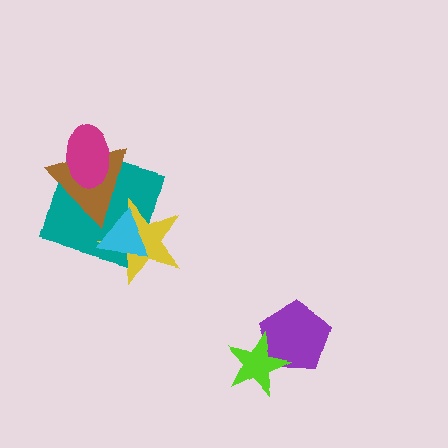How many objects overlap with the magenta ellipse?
2 objects overlap with the magenta ellipse.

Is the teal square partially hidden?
Yes, it is partially covered by another shape.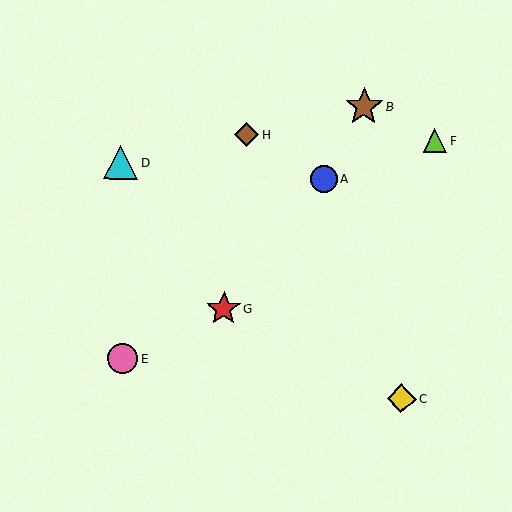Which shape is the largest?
The brown star (labeled B) is the largest.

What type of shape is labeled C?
Shape C is a yellow diamond.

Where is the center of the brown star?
The center of the brown star is at (364, 107).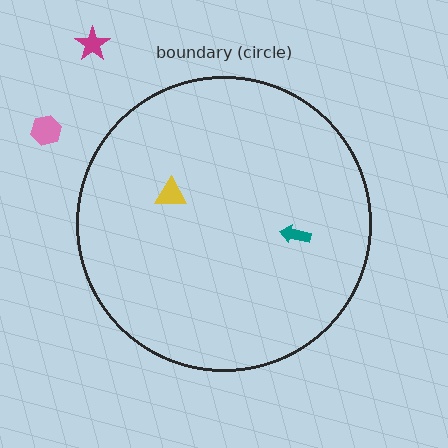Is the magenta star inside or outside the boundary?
Outside.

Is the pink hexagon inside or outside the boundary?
Outside.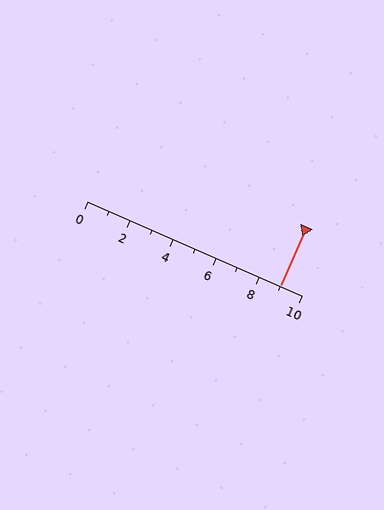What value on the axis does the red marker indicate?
The marker indicates approximately 9.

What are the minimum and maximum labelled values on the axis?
The axis runs from 0 to 10.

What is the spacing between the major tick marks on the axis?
The major ticks are spaced 2 apart.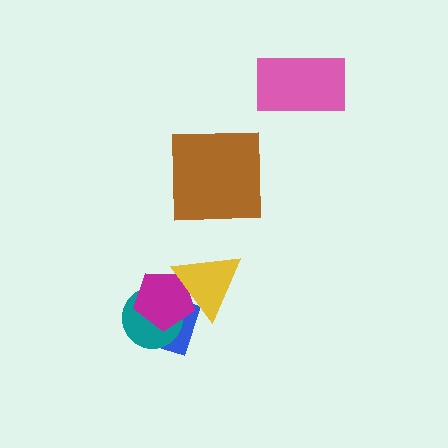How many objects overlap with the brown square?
0 objects overlap with the brown square.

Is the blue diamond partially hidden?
Yes, it is partially covered by another shape.